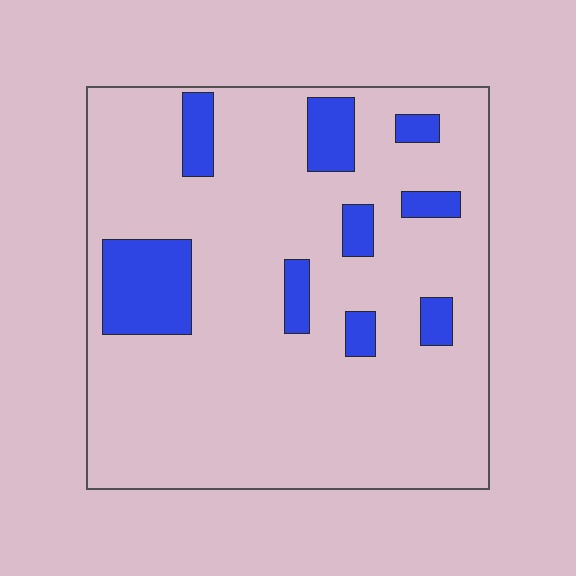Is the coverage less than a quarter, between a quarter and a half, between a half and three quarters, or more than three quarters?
Less than a quarter.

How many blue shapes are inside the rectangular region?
9.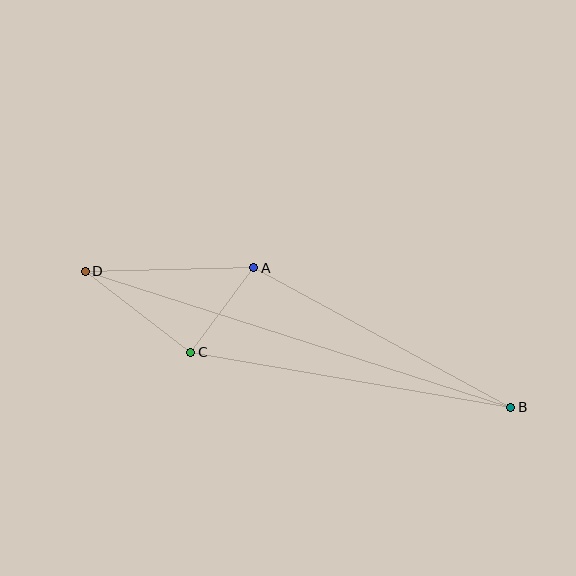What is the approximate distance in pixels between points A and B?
The distance between A and B is approximately 292 pixels.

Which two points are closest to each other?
Points A and C are closest to each other.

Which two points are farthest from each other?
Points B and D are farthest from each other.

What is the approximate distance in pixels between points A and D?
The distance between A and D is approximately 169 pixels.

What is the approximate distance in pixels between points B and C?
The distance between B and C is approximately 325 pixels.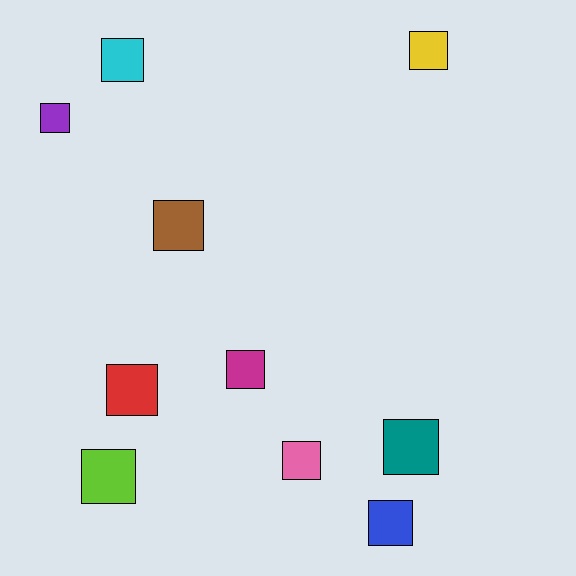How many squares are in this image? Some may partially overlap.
There are 10 squares.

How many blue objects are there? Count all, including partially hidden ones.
There is 1 blue object.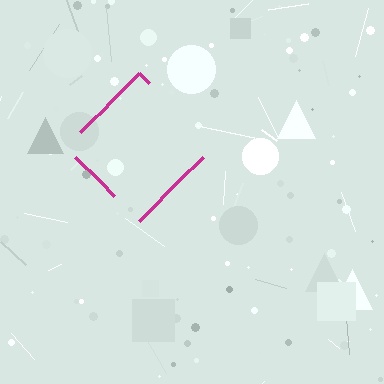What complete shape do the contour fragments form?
The contour fragments form a diamond.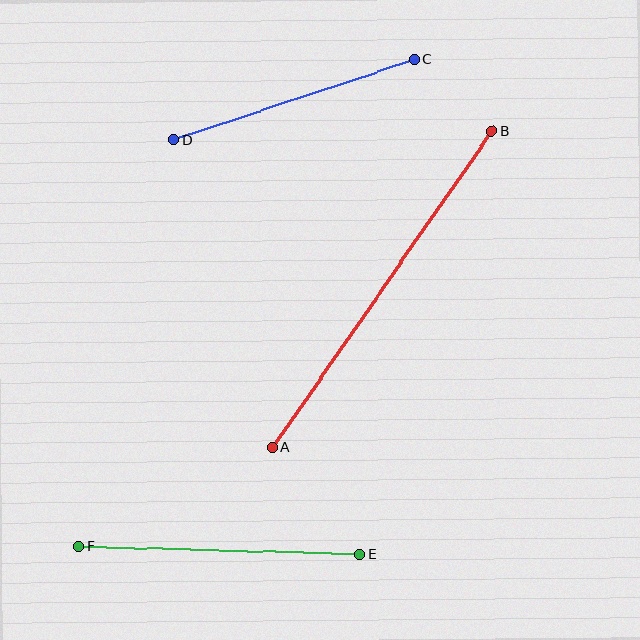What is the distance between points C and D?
The distance is approximately 253 pixels.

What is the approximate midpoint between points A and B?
The midpoint is at approximately (382, 290) pixels.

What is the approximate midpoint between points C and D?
The midpoint is at approximately (294, 100) pixels.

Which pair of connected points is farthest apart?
Points A and B are farthest apart.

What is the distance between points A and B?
The distance is approximately 385 pixels.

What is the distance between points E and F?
The distance is approximately 281 pixels.